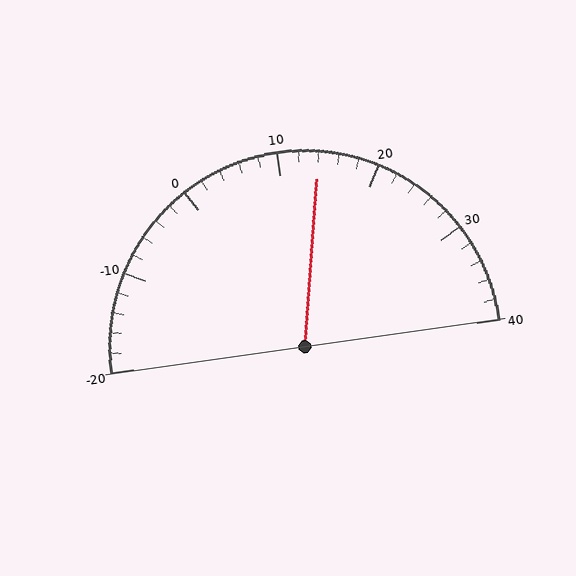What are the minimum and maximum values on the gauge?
The gauge ranges from -20 to 40.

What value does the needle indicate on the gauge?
The needle indicates approximately 14.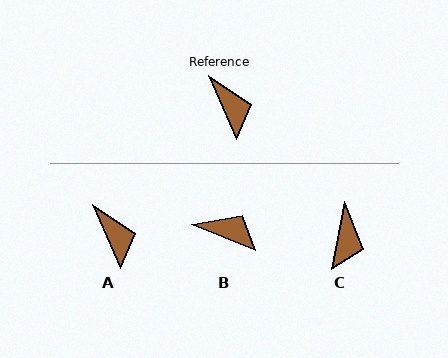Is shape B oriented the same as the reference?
No, it is off by about 44 degrees.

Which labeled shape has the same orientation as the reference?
A.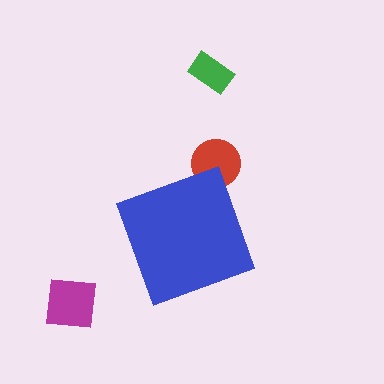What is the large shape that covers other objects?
A blue diamond.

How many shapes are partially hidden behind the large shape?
1 shape is partially hidden.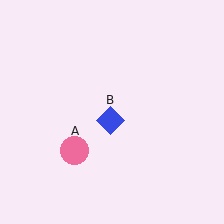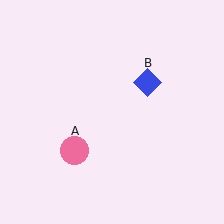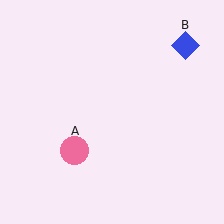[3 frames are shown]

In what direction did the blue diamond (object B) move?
The blue diamond (object B) moved up and to the right.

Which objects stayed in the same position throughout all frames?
Pink circle (object A) remained stationary.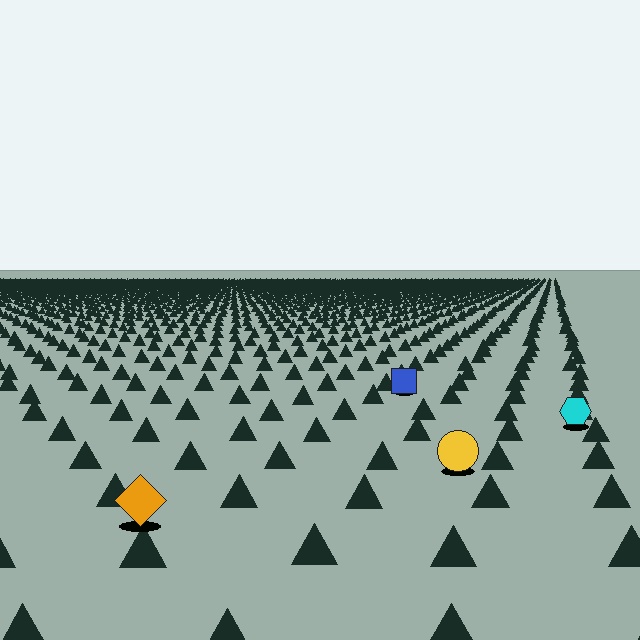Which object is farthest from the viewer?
The blue square is farthest from the viewer. It appears smaller and the ground texture around it is denser.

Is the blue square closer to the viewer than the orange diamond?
No. The orange diamond is closer — you can tell from the texture gradient: the ground texture is coarser near it.